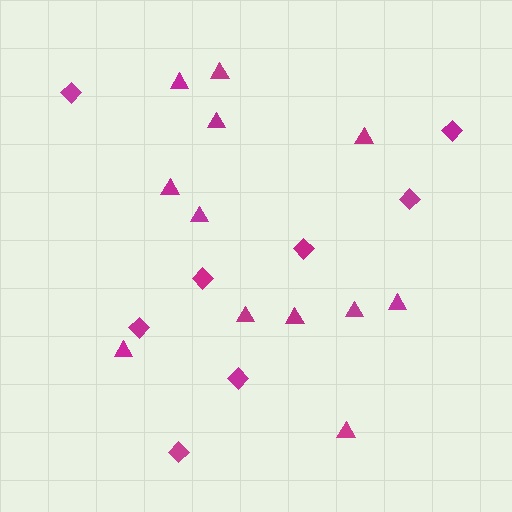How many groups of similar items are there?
There are 2 groups: one group of diamonds (8) and one group of triangles (12).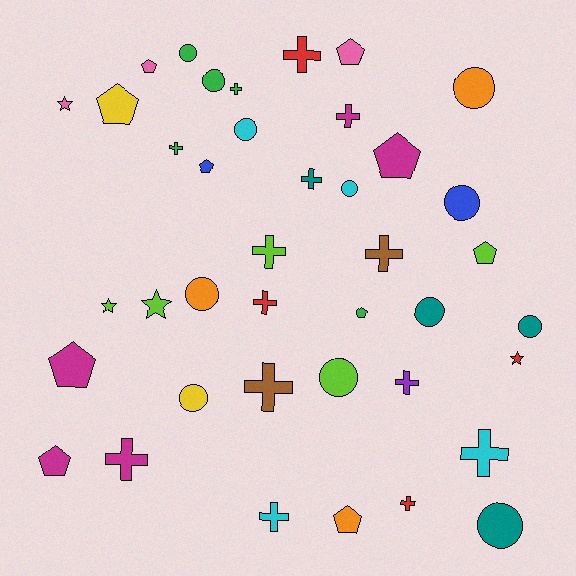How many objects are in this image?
There are 40 objects.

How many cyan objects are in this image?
There are 4 cyan objects.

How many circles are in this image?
There are 12 circles.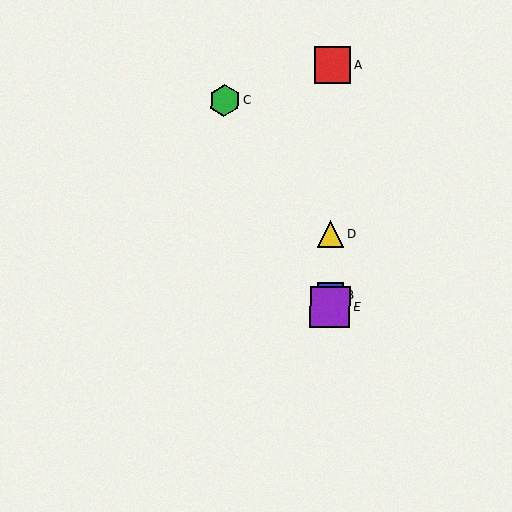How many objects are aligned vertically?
4 objects (A, B, D, E) are aligned vertically.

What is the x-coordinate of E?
Object E is at x≈330.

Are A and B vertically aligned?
Yes, both are at x≈332.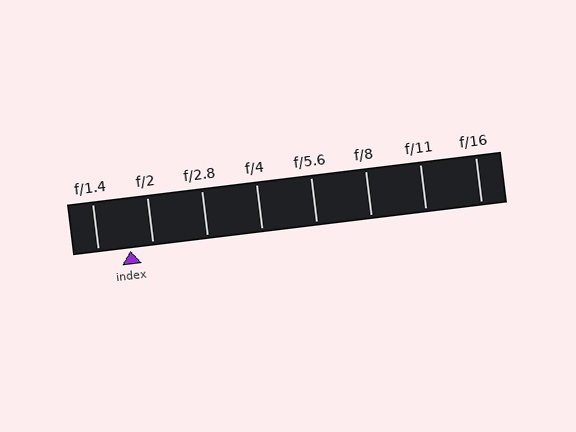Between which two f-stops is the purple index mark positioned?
The index mark is between f/1.4 and f/2.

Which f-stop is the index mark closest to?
The index mark is closest to f/2.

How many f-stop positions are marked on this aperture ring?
There are 8 f-stop positions marked.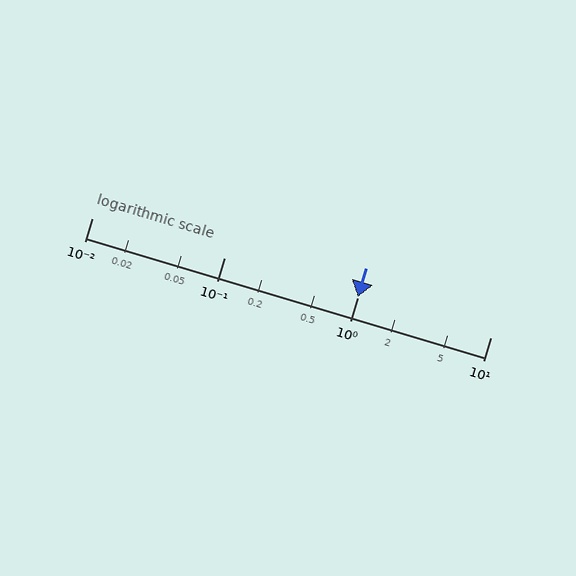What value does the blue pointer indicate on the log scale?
The pointer indicates approximately 1.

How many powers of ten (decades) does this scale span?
The scale spans 3 decades, from 0.01 to 10.